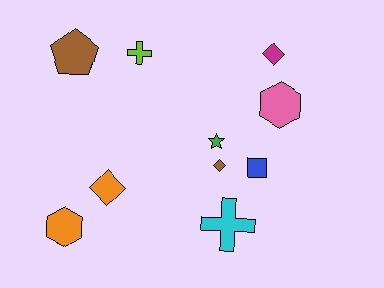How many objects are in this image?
There are 10 objects.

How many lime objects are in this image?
There is 1 lime object.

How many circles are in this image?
There are no circles.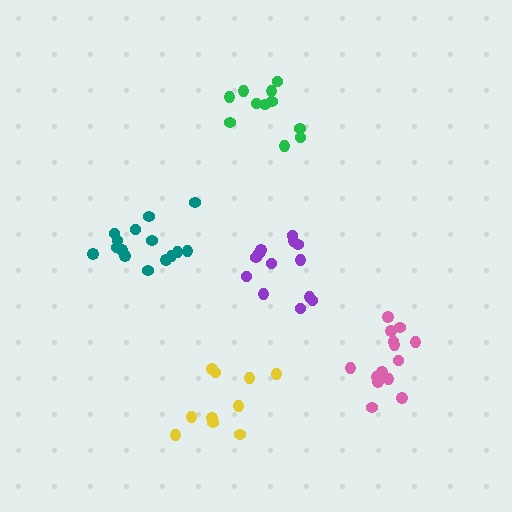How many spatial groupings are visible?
There are 5 spatial groupings.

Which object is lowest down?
The yellow cluster is bottommost.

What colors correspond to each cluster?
The clusters are colored: yellow, purple, green, teal, pink.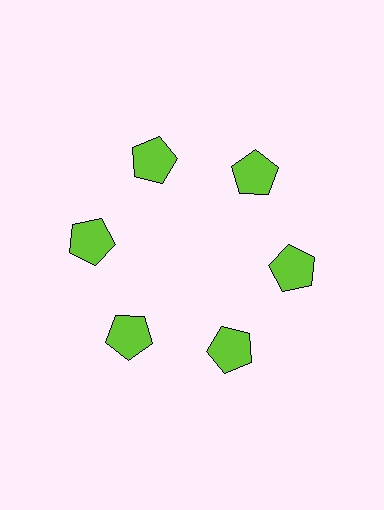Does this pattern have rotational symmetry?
Yes, this pattern has 6-fold rotational symmetry. It looks the same after rotating 60 degrees around the center.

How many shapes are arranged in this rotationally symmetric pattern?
There are 6 shapes, arranged in 6 groups of 1.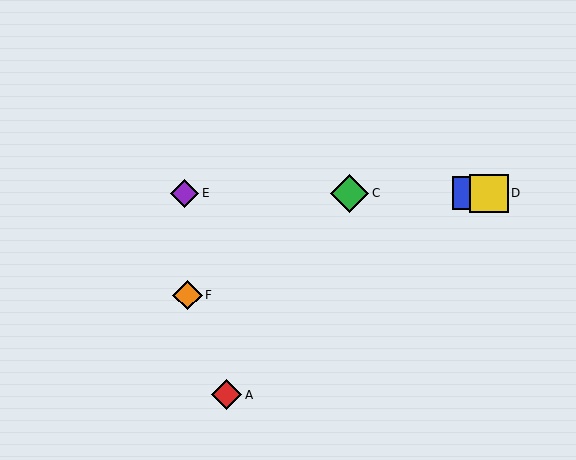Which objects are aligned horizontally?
Objects B, C, D, E are aligned horizontally.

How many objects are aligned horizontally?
4 objects (B, C, D, E) are aligned horizontally.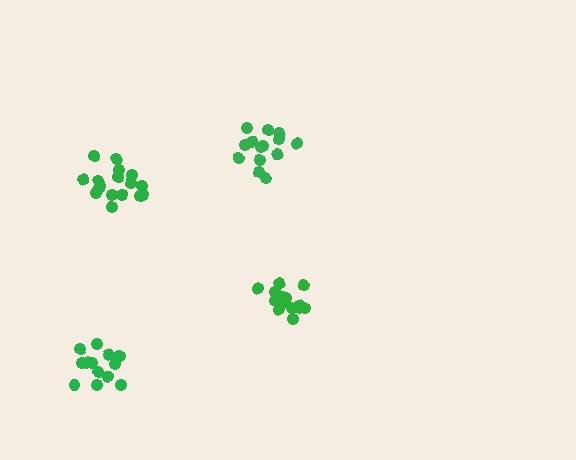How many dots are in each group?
Group 1: 13 dots, Group 2: 17 dots, Group 3: 14 dots, Group 4: 14 dots (58 total).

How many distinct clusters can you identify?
There are 4 distinct clusters.